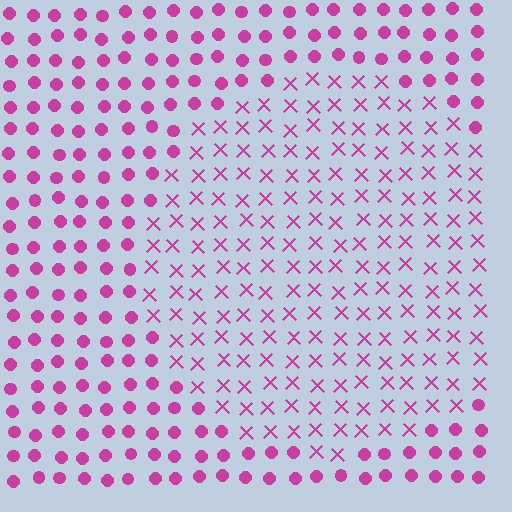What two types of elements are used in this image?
The image uses X marks inside the circle region and circles outside it.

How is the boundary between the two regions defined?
The boundary is defined by a change in element shape: X marks inside vs. circles outside. All elements share the same color and spacing.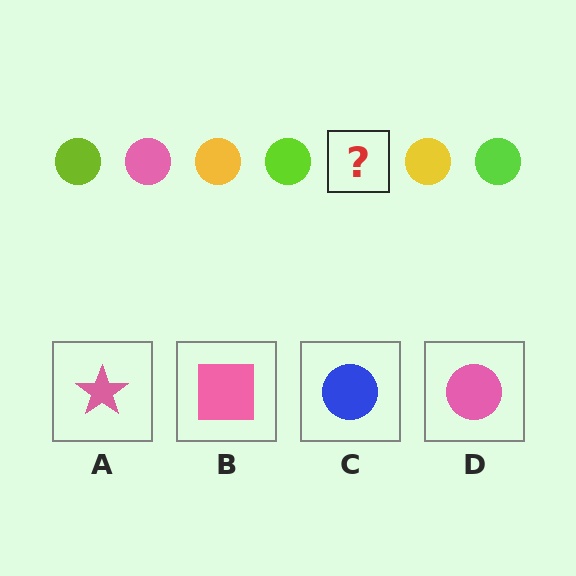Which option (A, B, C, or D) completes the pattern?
D.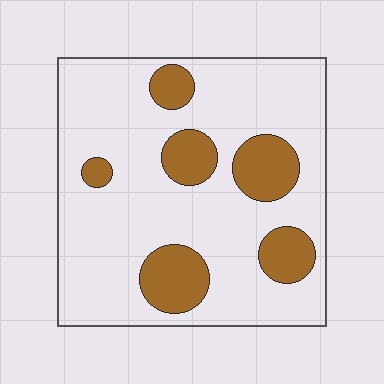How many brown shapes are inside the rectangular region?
6.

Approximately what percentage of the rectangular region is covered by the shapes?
Approximately 20%.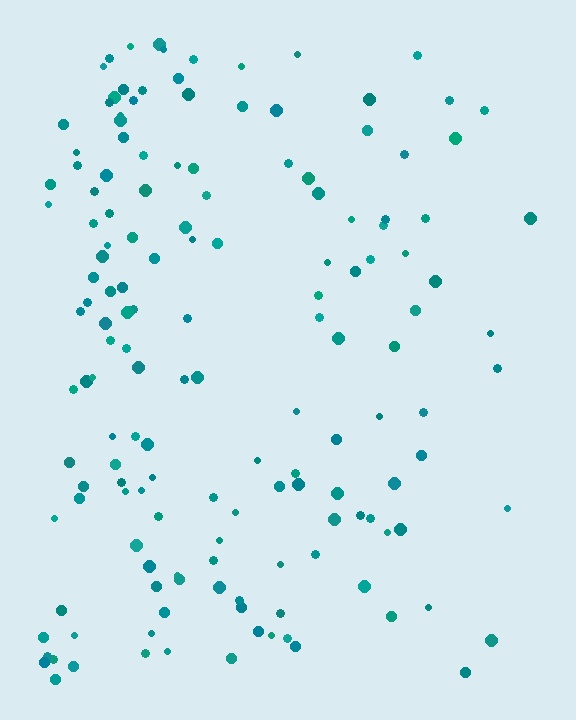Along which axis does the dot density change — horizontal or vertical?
Horizontal.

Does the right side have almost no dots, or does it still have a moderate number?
Still a moderate number, just noticeably fewer than the left.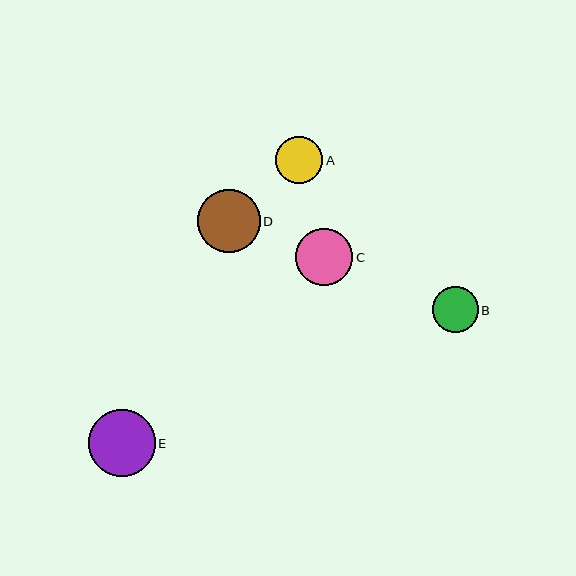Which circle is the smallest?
Circle B is the smallest with a size of approximately 46 pixels.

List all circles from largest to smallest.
From largest to smallest: E, D, C, A, B.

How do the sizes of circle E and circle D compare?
Circle E and circle D are approximately the same size.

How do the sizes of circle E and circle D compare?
Circle E and circle D are approximately the same size.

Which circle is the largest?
Circle E is the largest with a size of approximately 67 pixels.